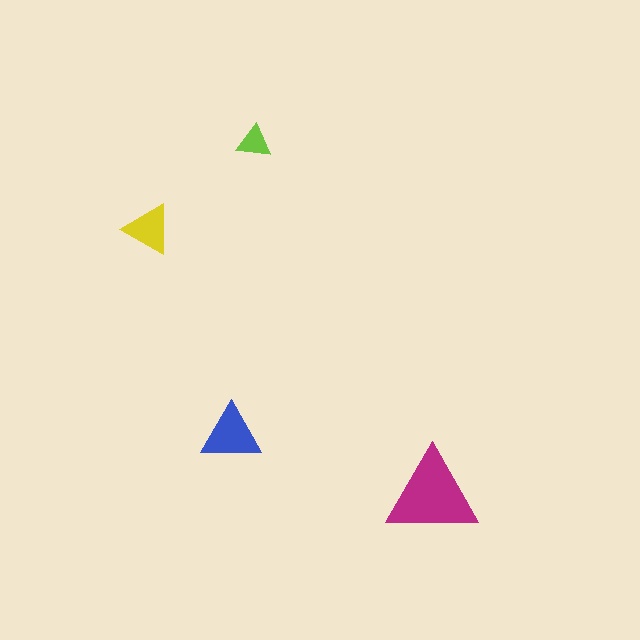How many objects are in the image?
There are 4 objects in the image.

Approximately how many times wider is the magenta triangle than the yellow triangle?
About 2 times wider.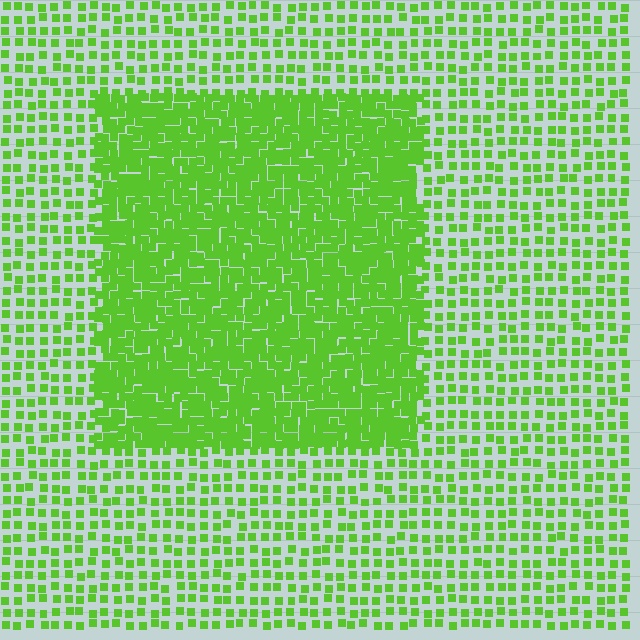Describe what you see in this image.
The image contains small lime elements arranged at two different densities. A rectangle-shaped region is visible where the elements are more densely packed than the surrounding area.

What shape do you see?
I see a rectangle.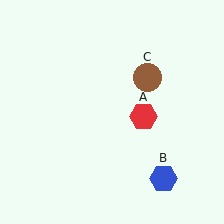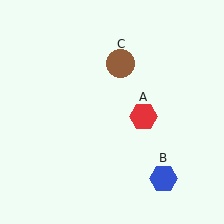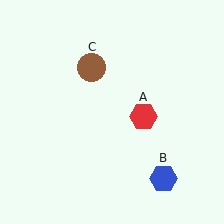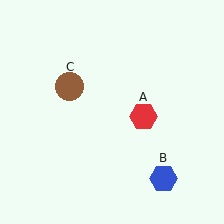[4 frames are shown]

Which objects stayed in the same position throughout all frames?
Red hexagon (object A) and blue hexagon (object B) remained stationary.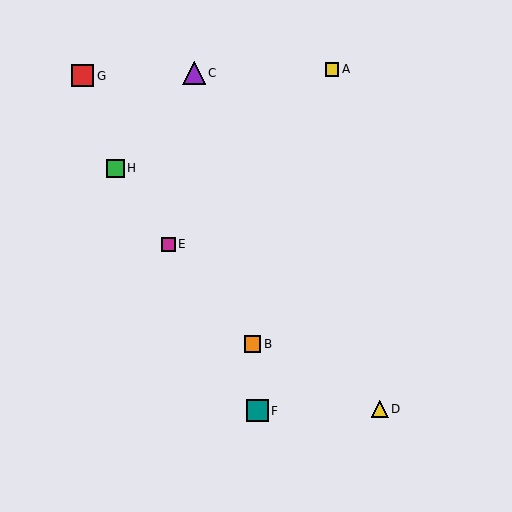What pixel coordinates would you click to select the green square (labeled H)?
Click at (115, 168) to select the green square H.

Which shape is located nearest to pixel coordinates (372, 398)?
The yellow triangle (labeled D) at (380, 409) is nearest to that location.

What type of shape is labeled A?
Shape A is a yellow square.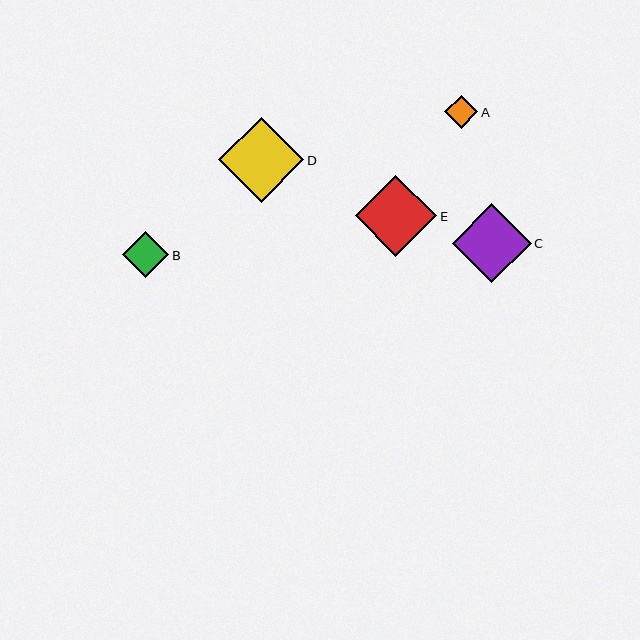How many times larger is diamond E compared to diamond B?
Diamond E is approximately 1.8 times the size of diamond B.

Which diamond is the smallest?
Diamond A is the smallest with a size of approximately 33 pixels.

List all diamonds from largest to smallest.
From largest to smallest: D, E, C, B, A.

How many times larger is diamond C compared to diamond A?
Diamond C is approximately 2.4 times the size of diamond A.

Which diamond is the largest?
Diamond D is the largest with a size of approximately 85 pixels.